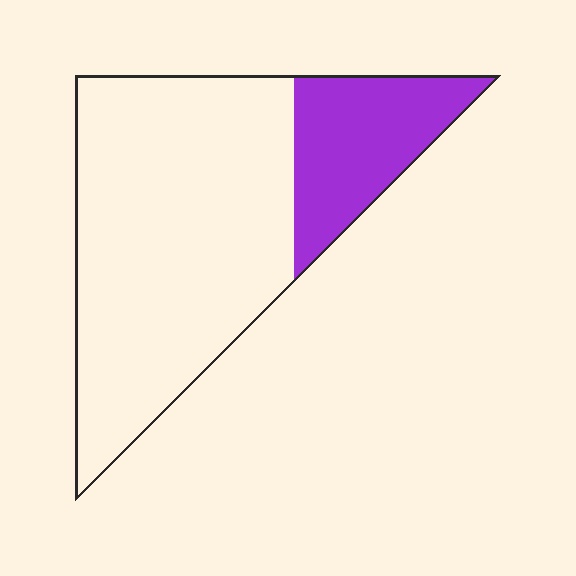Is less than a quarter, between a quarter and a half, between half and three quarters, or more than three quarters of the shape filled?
Less than a quarter.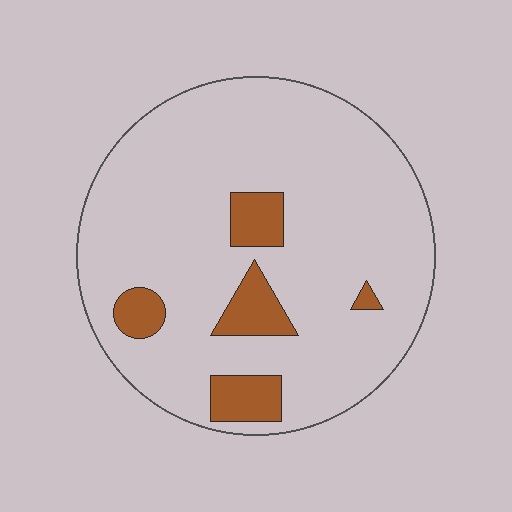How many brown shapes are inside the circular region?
5.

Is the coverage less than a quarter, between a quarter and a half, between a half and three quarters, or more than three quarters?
Less than a quarter.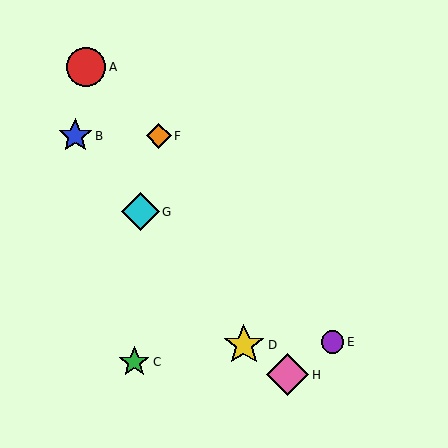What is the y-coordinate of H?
Object H is at y≈375.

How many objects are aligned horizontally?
2 objects (B, F) are aligned horizontally.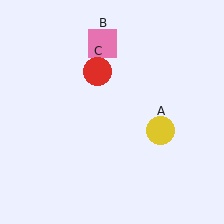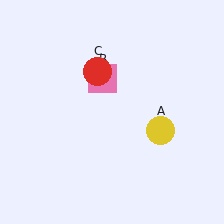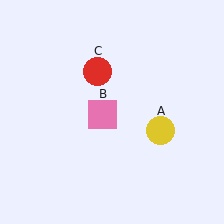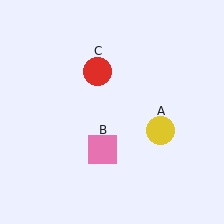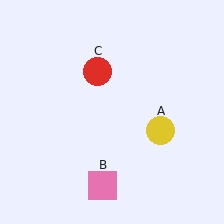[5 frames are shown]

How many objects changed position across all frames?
1 object changed position: pink square (object B).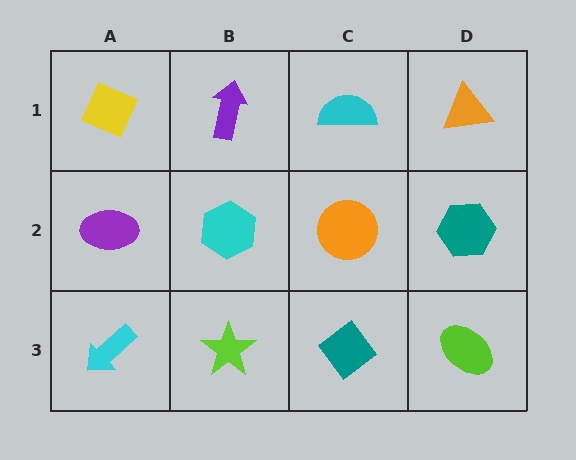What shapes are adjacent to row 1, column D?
A teal hexagon (row 2, column D), a cyan semicircle (row 1, column C).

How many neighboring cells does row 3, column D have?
2.